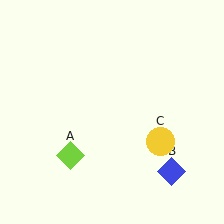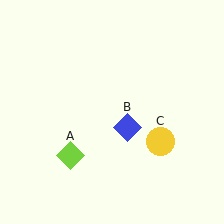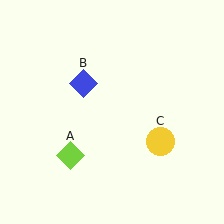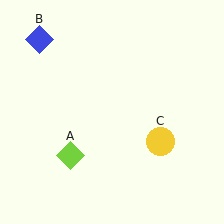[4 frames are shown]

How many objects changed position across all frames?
1 object changed position: blue diamond (object B).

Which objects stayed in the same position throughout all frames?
Lime diamond (object A) and yellow circle (object C) remained stationary.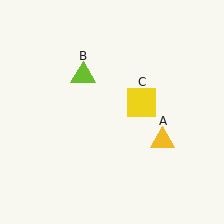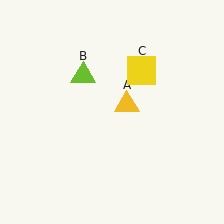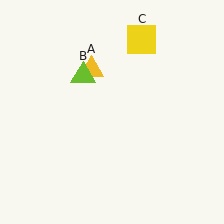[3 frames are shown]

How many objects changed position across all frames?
2 objects changed position: yellow triangle (object A), yellow square (object C).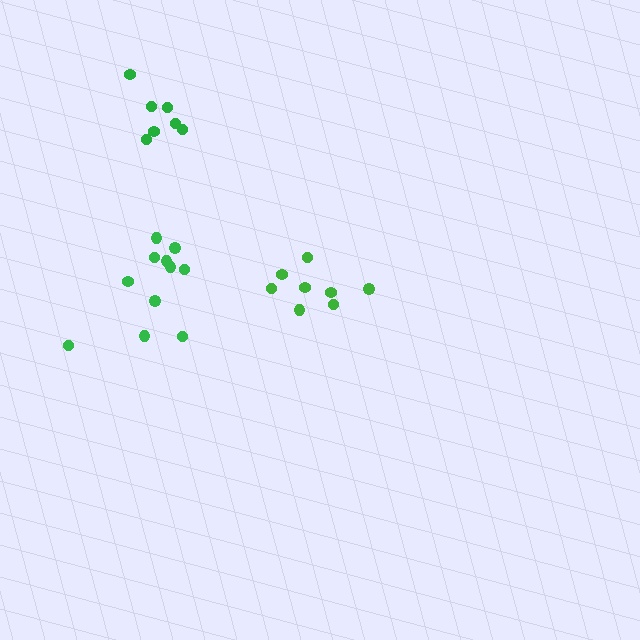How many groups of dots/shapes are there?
There are 3 groups.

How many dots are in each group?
Group 1: 11 dots, Group 2: 7 dots, Group 3: 8 dots (26 total).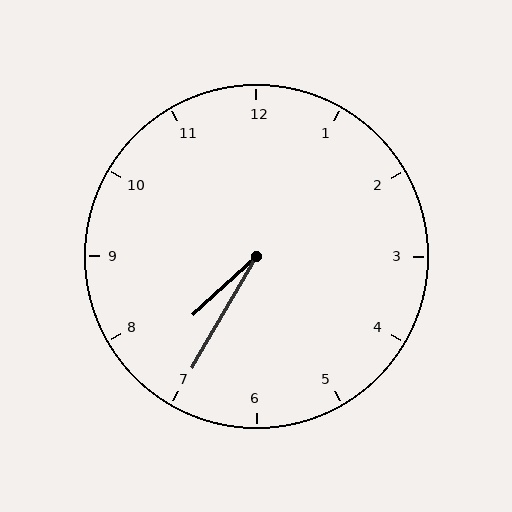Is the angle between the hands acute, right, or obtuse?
It is acute.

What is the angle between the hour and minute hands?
Approximately 18 degrees.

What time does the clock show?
7:35.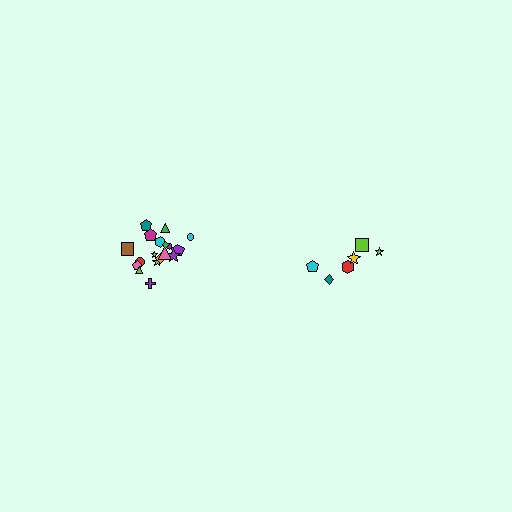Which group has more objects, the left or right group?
The left group.